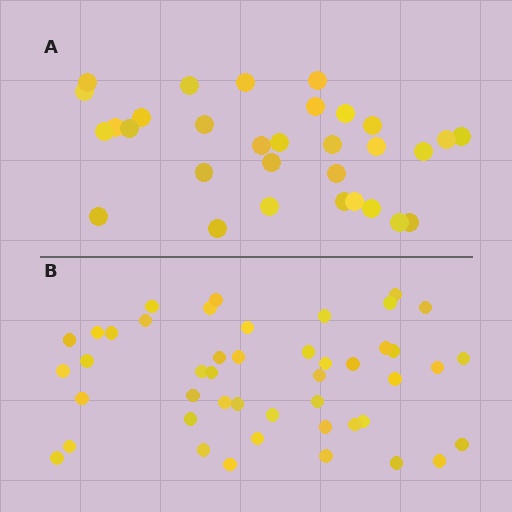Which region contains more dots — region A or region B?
Region B (the bottom region) has more dots.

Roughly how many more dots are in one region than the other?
Region B has approximately 15 more dots than region A.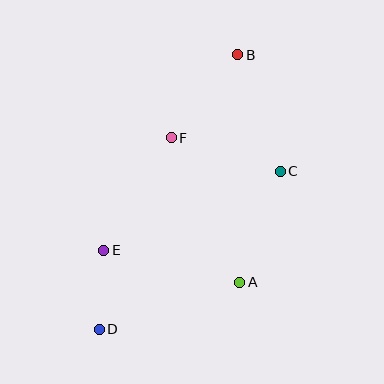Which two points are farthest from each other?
Points B and D are farthest from each other.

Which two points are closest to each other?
Points D and E are closest to each other.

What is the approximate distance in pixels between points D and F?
The distance between D and F is approximately 204 pixels.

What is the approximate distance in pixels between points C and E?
The distance between C and E is approximately 193 pixels.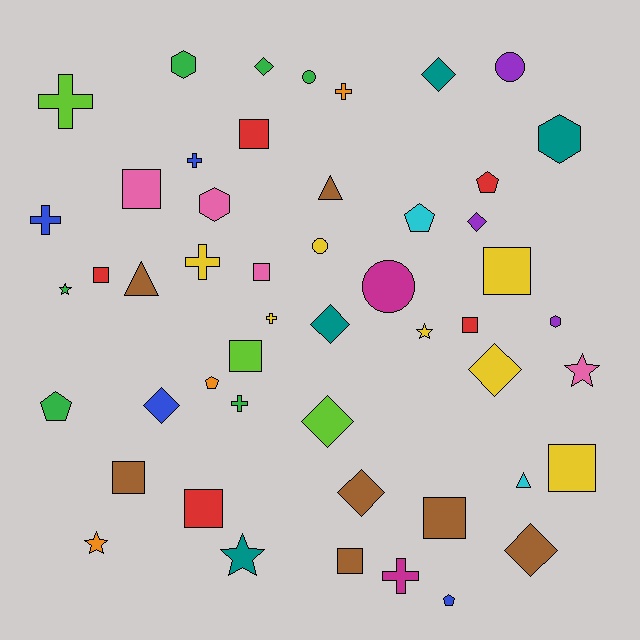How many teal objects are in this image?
There are 4 teal objects.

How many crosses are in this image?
There are 8 crosses.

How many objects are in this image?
There are 50 objects.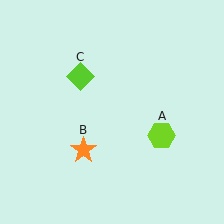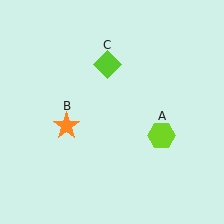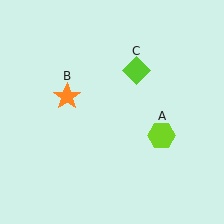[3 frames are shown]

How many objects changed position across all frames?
2 objects changed position: orange star (object B), lime diamond (object C).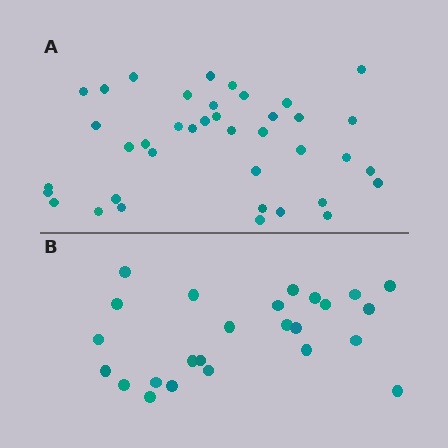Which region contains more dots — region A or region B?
Region A (the top region) has more dots.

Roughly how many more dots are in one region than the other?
Region A has approximately 15 more dots than region B.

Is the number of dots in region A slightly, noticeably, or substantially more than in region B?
Region A has substantially more. The ratio is roughly 1.6 to 1.